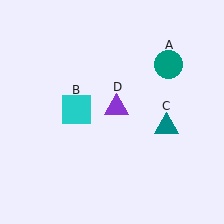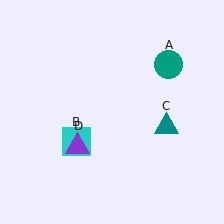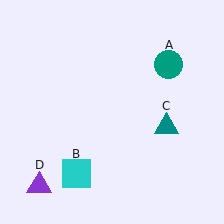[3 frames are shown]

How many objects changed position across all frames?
2 objects changed position: cyan square (object B), purple triangle (object D).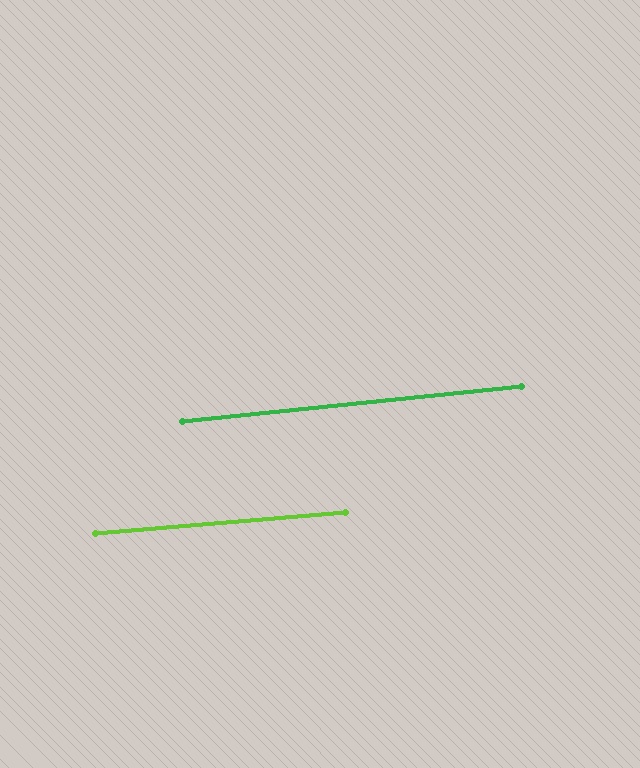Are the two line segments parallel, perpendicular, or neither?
Parallel — their directions differ by only 1.1°.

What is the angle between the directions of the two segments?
Approximately 1 degree.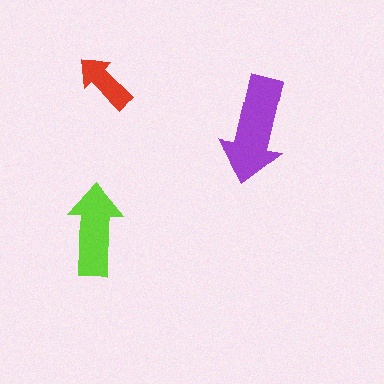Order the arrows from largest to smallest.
the purple one, the lime one, the red one.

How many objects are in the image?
There are 3 objects in the image.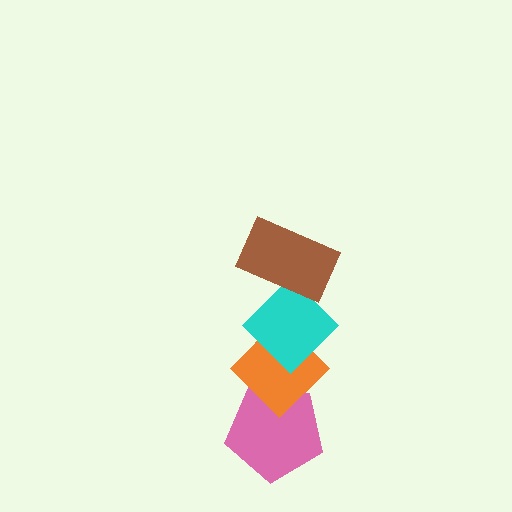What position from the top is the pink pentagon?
The pink pentagon is 4th from the top.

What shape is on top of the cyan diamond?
The brown rectangle is on top of the cyan diamond.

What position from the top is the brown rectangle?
The brown rectangle is 1st from the top.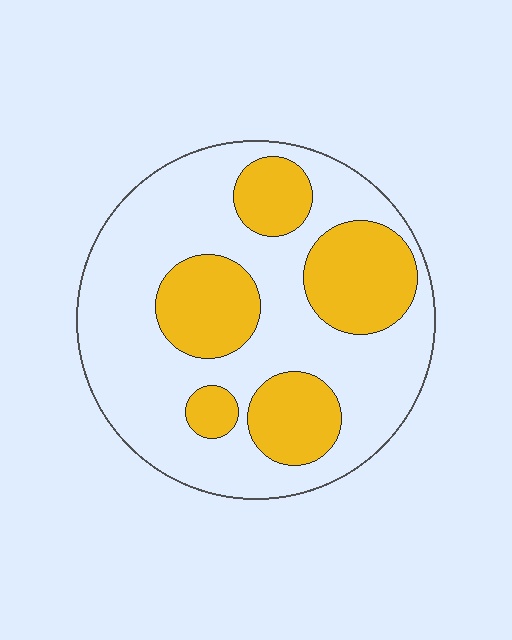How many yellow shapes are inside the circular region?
5.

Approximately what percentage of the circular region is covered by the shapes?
Approximately 35%.